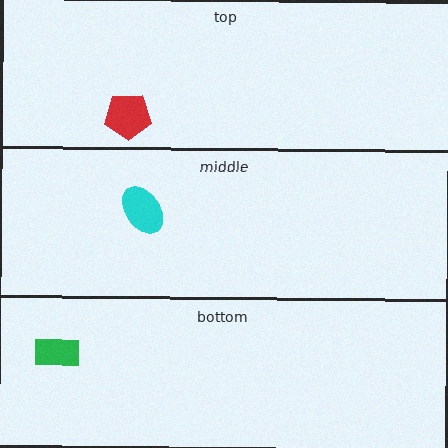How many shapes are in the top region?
1.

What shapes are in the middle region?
The cyan ellipse.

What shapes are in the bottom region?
The green rectangle.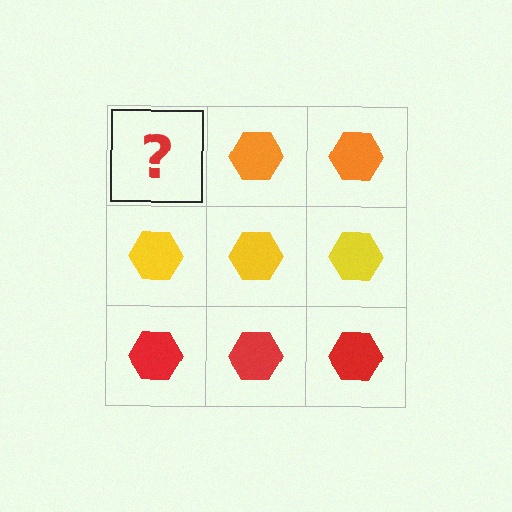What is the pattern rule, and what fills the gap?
The rule is that each row has a consistent color. The gap should be filled with an orange hexagon.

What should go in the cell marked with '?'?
The missing cell should contain an orange hexagon.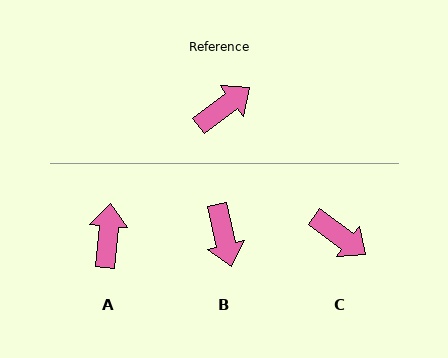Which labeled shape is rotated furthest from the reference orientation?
B, about 114 degrees away.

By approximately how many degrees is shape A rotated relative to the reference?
Approximately 48 degrees counter-clockwise.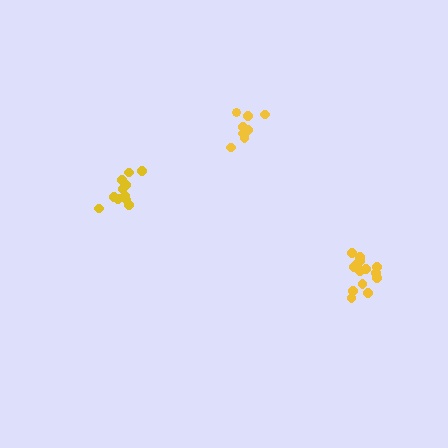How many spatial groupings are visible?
There are 3 spatial groupings.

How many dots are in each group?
Group 1: 11 dots, Group 2: 15 dots, Group 3: 9 dots (35 total).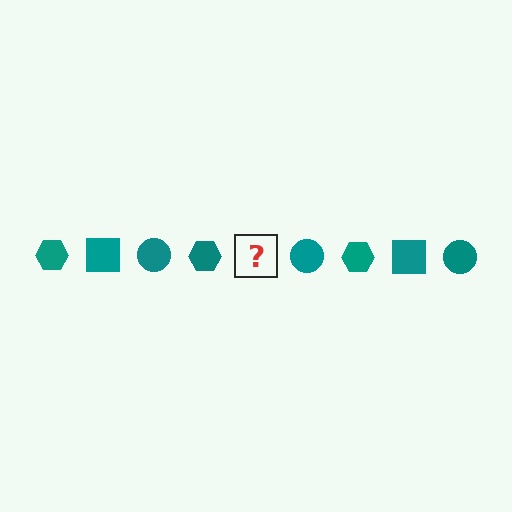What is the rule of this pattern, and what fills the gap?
The rule is that the pattern cycles through hexagon, square, circle shapes in teal. The gap should be filled with a teal square.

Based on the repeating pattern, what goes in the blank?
The blank should be a teal square.